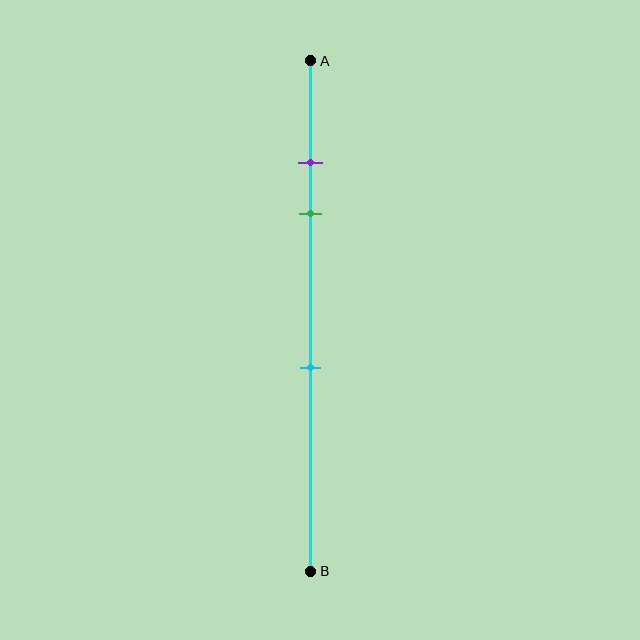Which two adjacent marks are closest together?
The purple and green marks are the closest adjacent pair.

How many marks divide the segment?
There are 3 marks dividing the segment.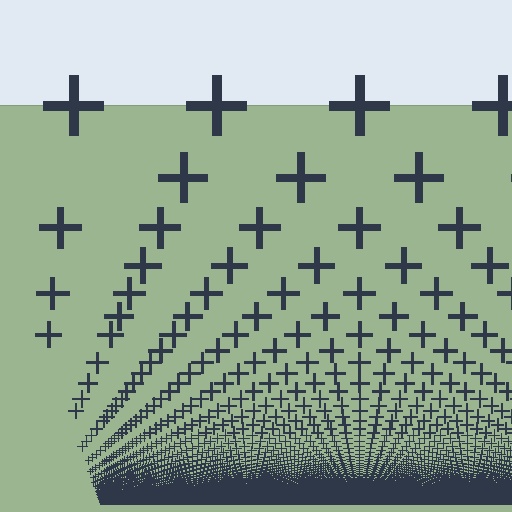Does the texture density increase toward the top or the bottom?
Density increases toward the bottom.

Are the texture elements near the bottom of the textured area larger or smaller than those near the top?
Smaller. The gradient is inverted — elements near the bottom are smaller and denser.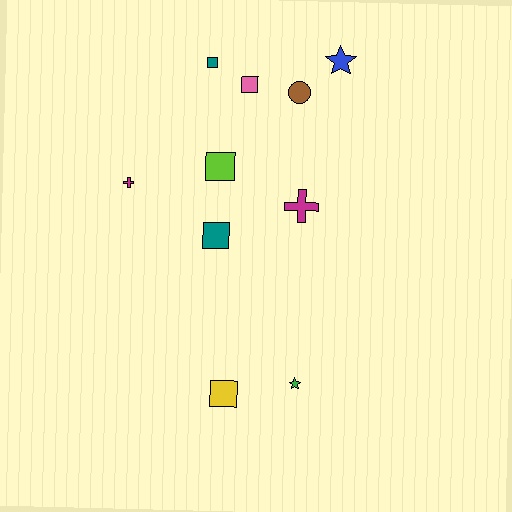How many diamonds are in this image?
There are no diamonds.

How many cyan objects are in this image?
There are no cyan objects.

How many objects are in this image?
There are 10 objects.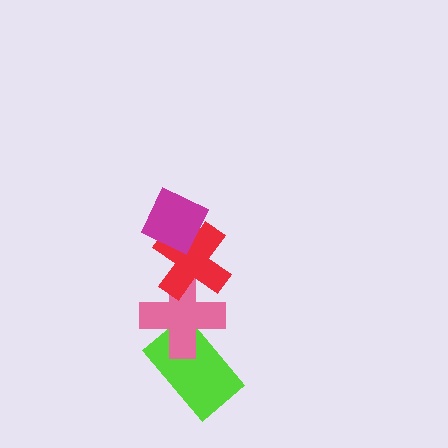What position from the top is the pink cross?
The pink cross is 3rd from the top.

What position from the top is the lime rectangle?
The lime rectangle is 4th from the top.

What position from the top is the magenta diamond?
The magenta diamond is 1st from the top.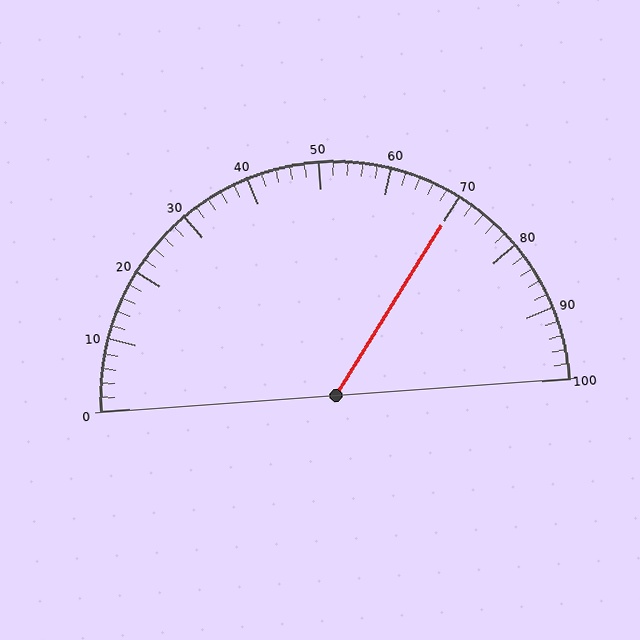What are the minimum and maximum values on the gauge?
The gauge ranges from 0 to 100.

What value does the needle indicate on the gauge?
The needle indicates approximately 70.